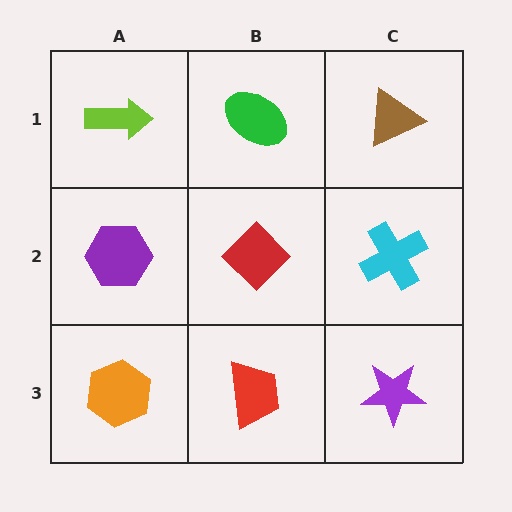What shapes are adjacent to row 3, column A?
A purple hexagon (row 2, column A), a red trapezoid (row 3, column B).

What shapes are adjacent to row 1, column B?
A red diamond (row 2, column B), a lime arrow (row 1, column A), a brown triangle (row 1, column C).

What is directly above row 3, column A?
A purple hexagon.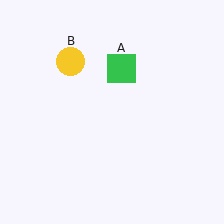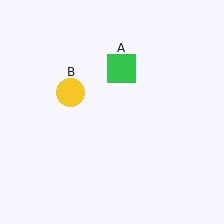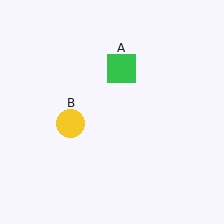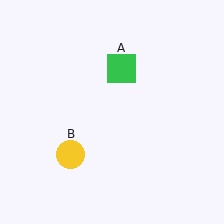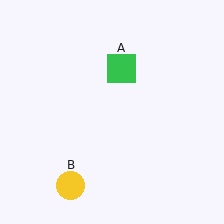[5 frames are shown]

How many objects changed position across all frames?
1 object changed position: yellow circle (object B).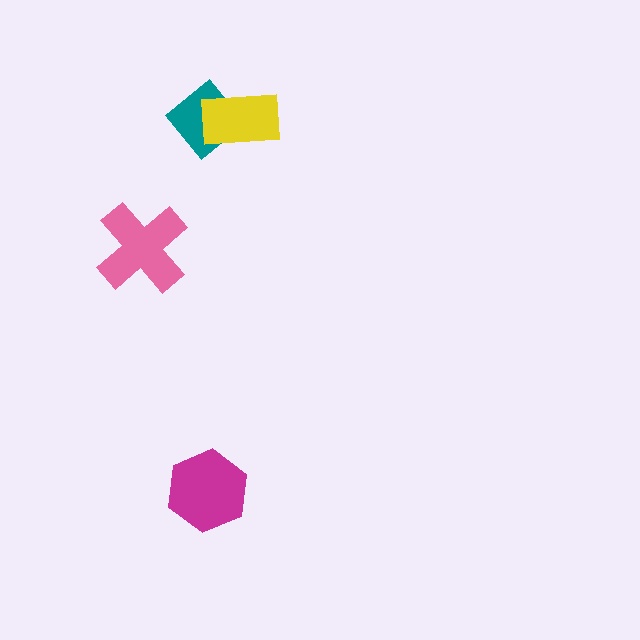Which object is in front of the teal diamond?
The yellow rectangle is in front of the teal diamond.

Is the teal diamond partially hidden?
Yes, it is partially covered by another shape.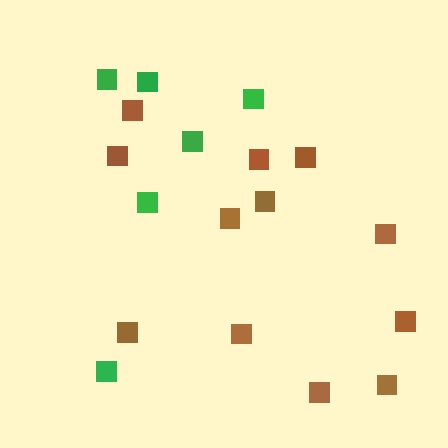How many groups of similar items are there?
There are 2 groups: one group of green squares (6) and one group of brown squares (12).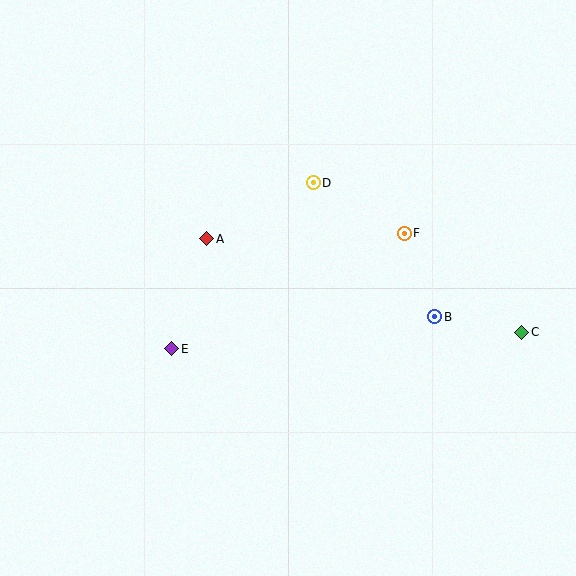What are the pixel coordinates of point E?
Point E is at (172, 349).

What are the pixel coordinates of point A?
Point A is at (207, 239).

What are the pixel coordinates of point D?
Point D is at (313, 183).